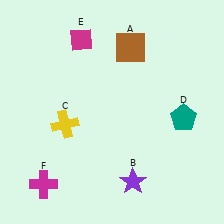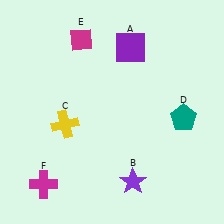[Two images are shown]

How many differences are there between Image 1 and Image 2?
There is 1 difference between the two images.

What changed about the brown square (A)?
In Image 1, A is brown. In Image 2, it changed to purple.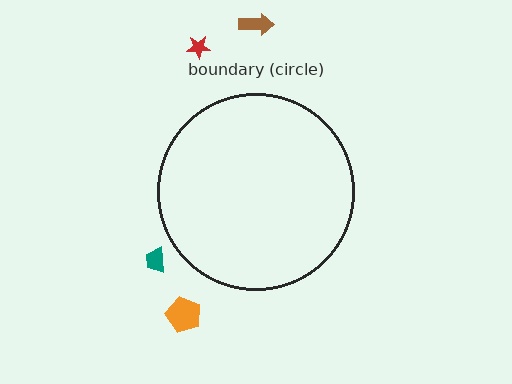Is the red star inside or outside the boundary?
Outside.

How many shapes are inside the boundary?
0 inside, 4 outside.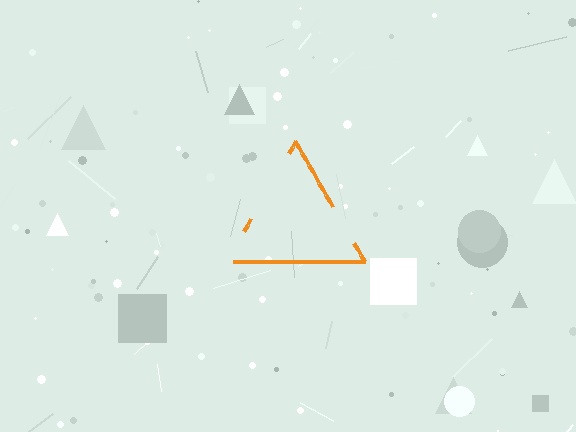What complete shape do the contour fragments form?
The contour fragments form a triangle.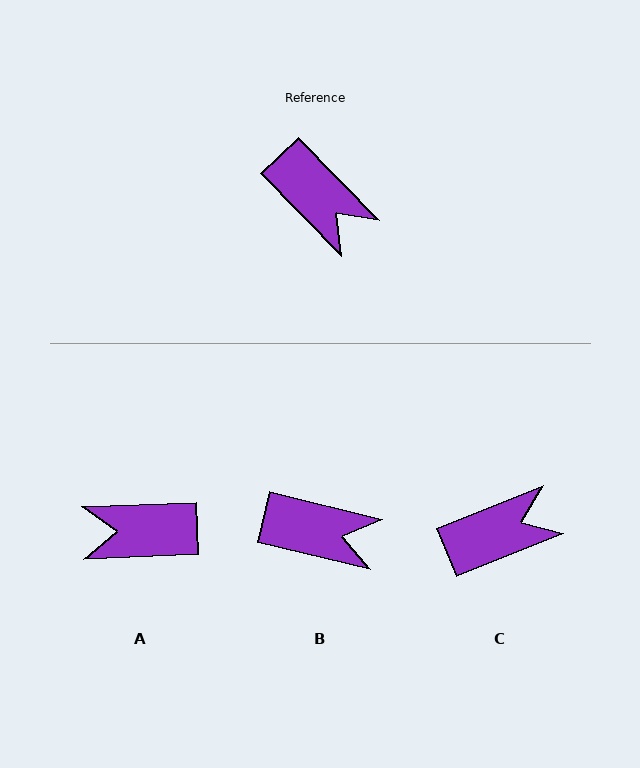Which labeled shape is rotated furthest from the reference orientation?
A, about 132 degrees away.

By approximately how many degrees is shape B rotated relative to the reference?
Approximately 32 degrees counter-clockwise.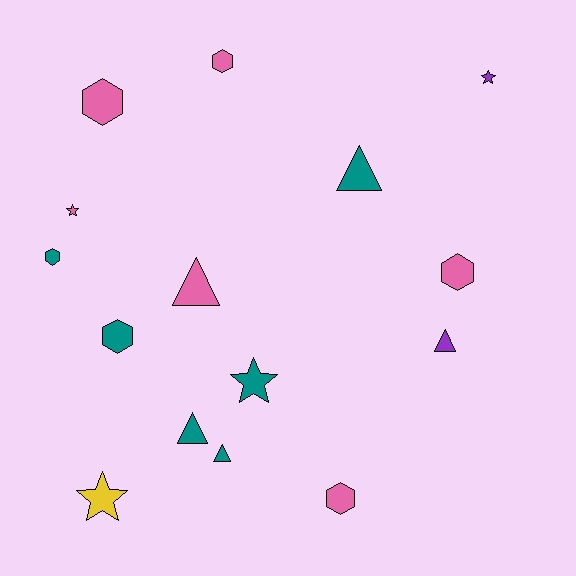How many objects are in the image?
There are 15 objects.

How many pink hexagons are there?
There are 4 pink hexagons.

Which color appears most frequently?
Pink, with 6 objects.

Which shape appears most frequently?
Hexagon, with 6 objects.